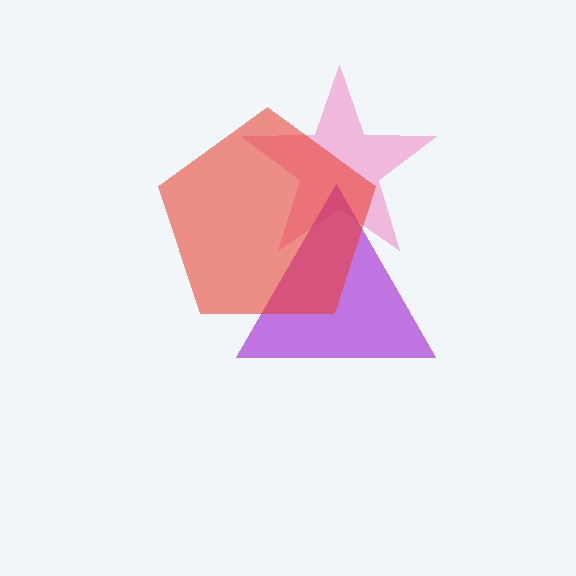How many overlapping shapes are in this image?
There are 3 overlapping shapes in the image.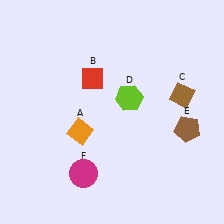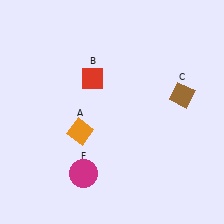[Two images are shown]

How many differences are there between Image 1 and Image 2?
There are 2 differences between the two images.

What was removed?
The lime hexagon (D), the brown pentagon (E) were removed in Image 2.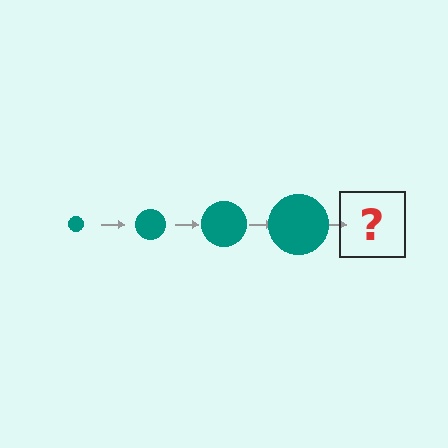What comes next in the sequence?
The next element should be a teal circle, larger than the previous one.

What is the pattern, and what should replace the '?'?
The pattern is that the circle gets progressively larger each step. The '?' should be a teal circle, larger than the previous one.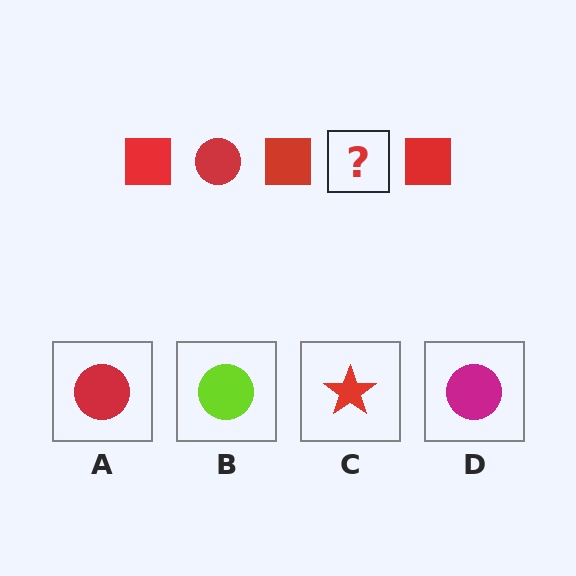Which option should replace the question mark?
Option A.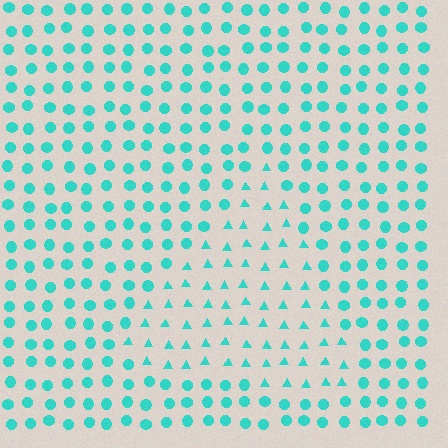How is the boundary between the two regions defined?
The boundary is defined by a change in element shape: triangles inside vs. circles outside. All elements share the same color and spacing.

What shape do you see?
I see a triangle.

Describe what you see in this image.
The image is filled with small cyan elements arranged in a uniform grid. A triangle-shaped region contains triangles, while the surrounding area contains circles. The boundary is defined purely by the change in element shape.